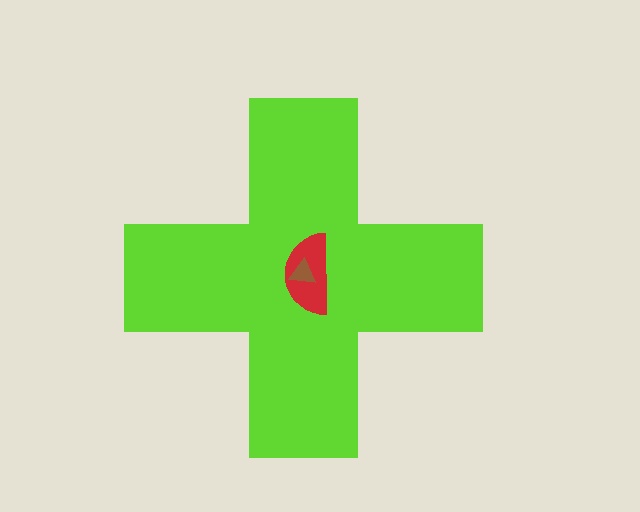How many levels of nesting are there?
3.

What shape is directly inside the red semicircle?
The brown triangle.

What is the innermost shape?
The brown triangle.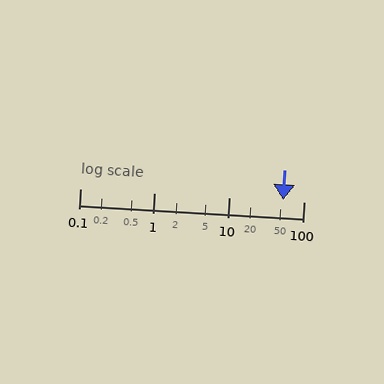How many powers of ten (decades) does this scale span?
The scale spans 3 decades, from 0.1 to 100.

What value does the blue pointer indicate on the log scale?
The pointer indicates approximately 53.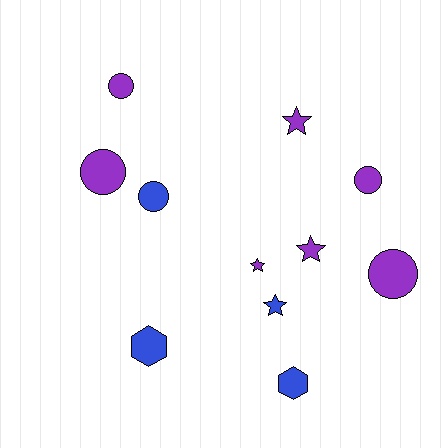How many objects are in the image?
There are 11 objects.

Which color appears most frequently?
Purple, with 7 objects.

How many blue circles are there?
There is 1 blue circle.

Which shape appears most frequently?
Circle, with 5 objects.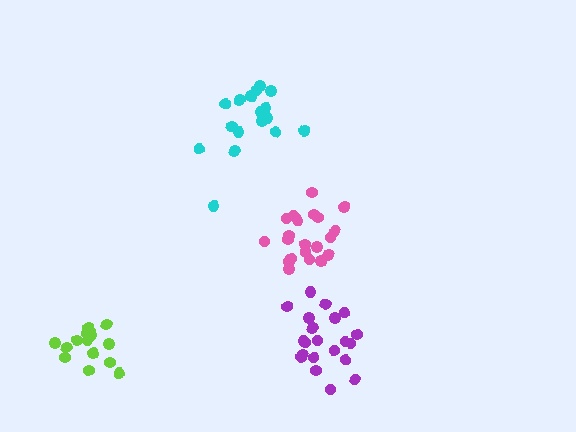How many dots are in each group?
Group 1: 21 dots, Group 2: 21 dots, Group 3: 15 dots, Group 4: 17 dots (74 total).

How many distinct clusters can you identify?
There are 4 distinct clusters.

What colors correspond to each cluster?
The clusters are colored: purple, pink, lime, cyan.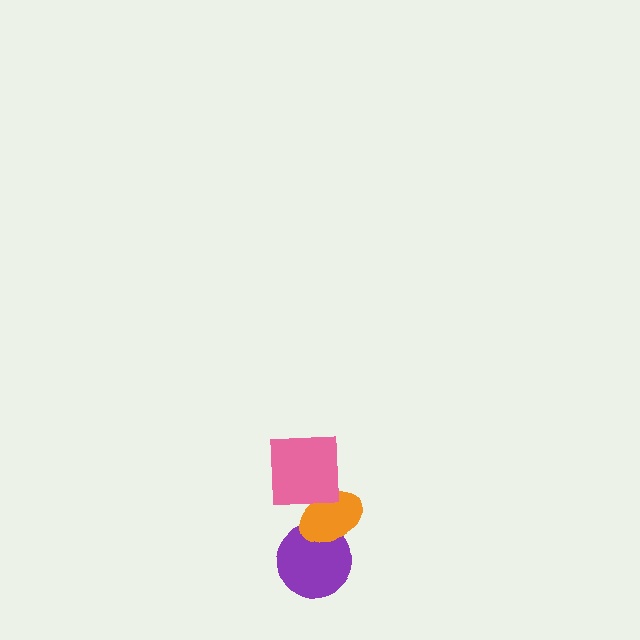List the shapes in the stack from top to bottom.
From top to bottom: the pink square, the orange ellipse, the purple circle.